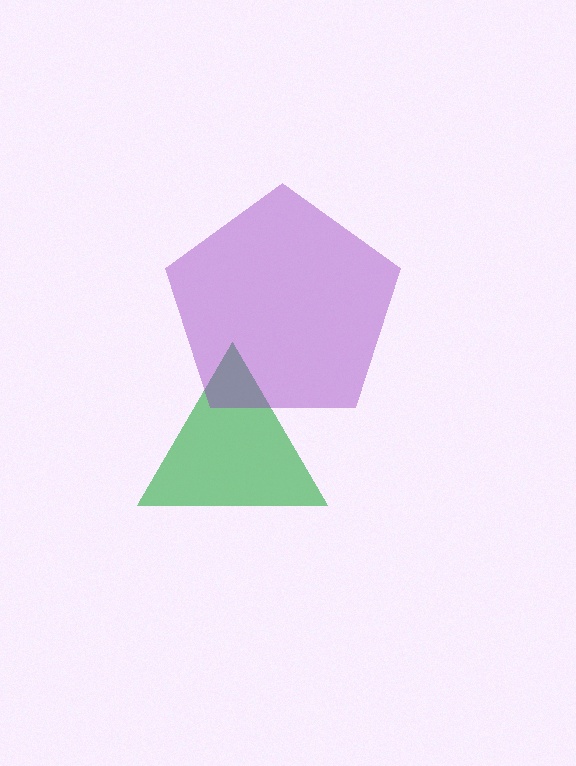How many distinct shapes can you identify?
There are 2 distinct shapes: a green triangle, a purple pentagon.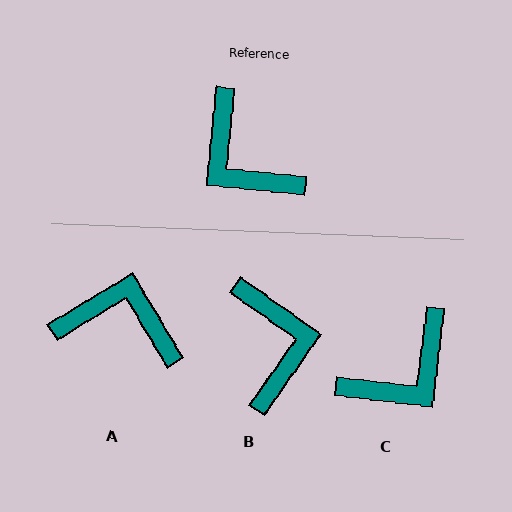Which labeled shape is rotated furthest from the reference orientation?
B, about 151 degrees away.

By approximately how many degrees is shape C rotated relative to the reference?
Approximately 89 degrees counter-clockwise.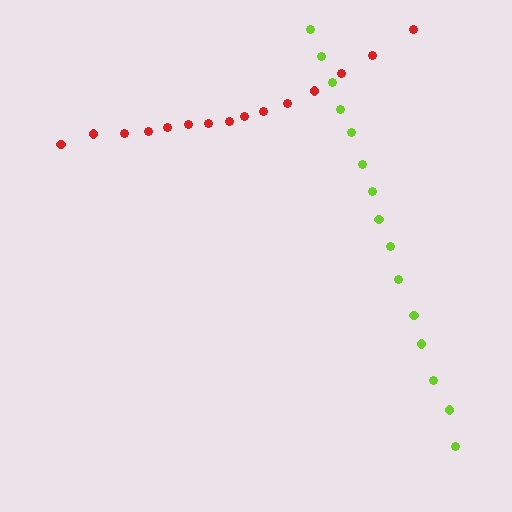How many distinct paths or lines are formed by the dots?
There are 2 distinct paths.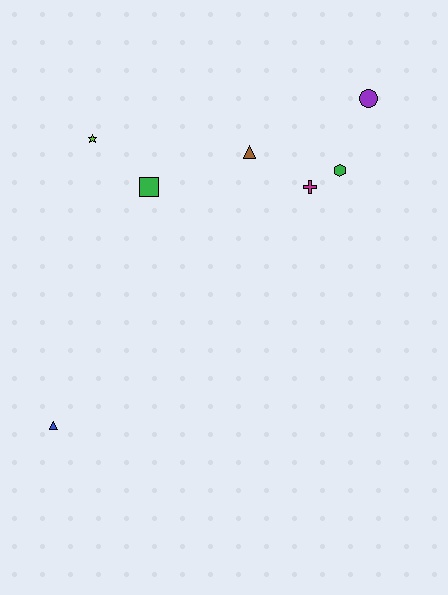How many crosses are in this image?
There is 1 cross.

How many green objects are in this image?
There are 2 green objects.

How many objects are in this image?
There are 7 objects.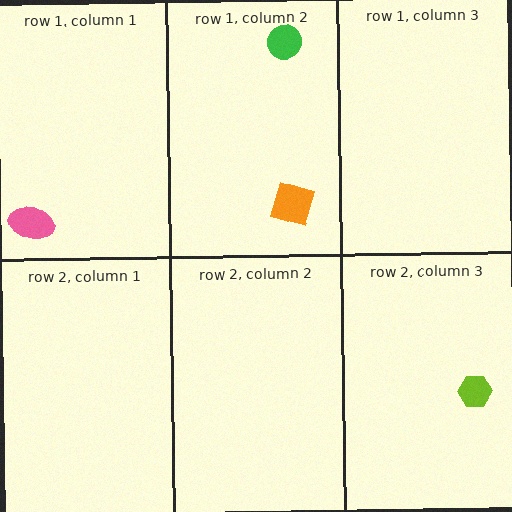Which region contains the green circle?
The row 1, column 2 region.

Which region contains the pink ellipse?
The row 1, column 1 region.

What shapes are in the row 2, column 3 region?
The lime hexagon.